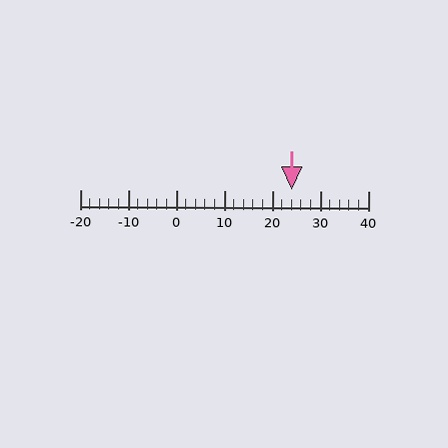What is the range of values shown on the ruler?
The ruler shows values from -20 to 40.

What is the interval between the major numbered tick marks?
The major tick marks are spaced 10 units apart.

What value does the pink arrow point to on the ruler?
The pink arrow points to approximately 24.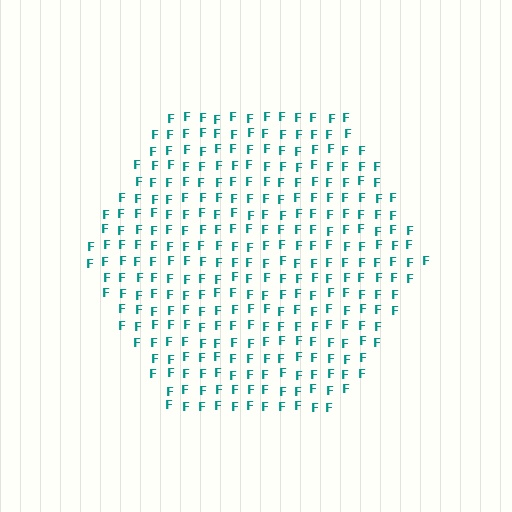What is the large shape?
The large shape is a hexagon.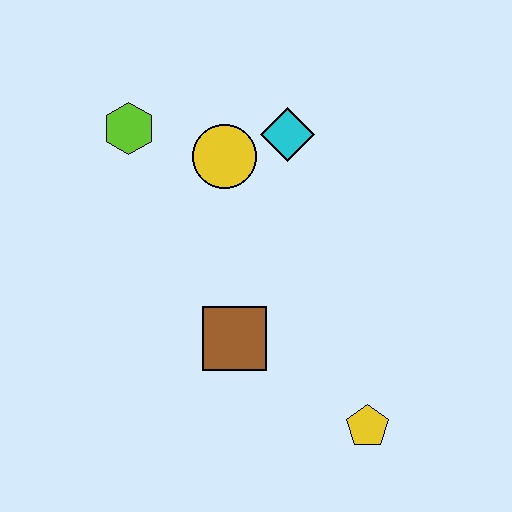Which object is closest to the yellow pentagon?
The brown square is closest to the yellow pentagon.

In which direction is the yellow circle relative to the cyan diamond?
The yellow circle is to the left of the cyan diamond.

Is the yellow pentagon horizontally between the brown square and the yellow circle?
No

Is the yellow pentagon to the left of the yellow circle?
No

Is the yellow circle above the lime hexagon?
No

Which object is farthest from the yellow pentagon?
The lime hexagon is farthest from the yellow pentagon.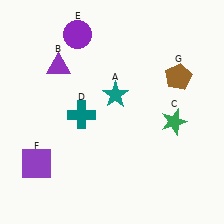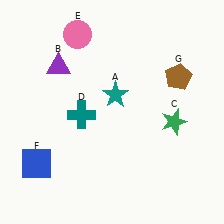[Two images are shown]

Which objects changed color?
E changed from purple to pink. F changed from purple to blue.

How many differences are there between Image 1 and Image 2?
There are 2 differences between the two images.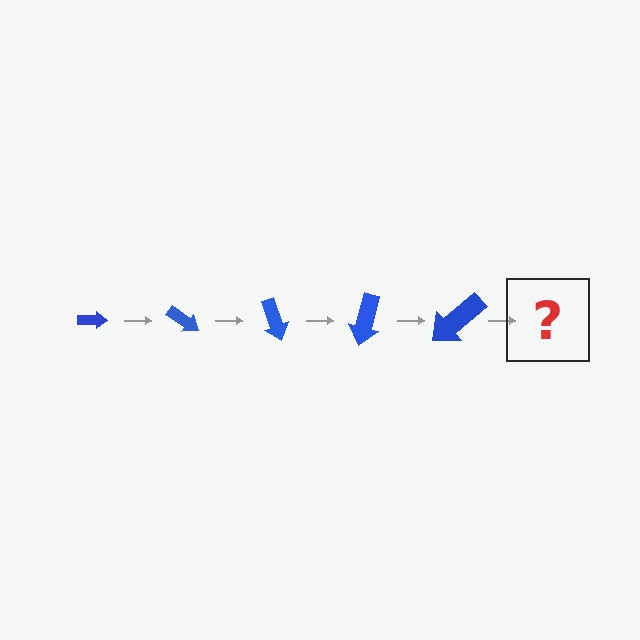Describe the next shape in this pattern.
It should be an arrow, larger than the previous one and rotated 175 degrees from the start.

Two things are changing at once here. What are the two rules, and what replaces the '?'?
The two rules are that the arrow grows larger each step and it rotates 35 degrees each step. The '?' should be an arrow, larger than the previous one and rotated 175 degrees from the start.